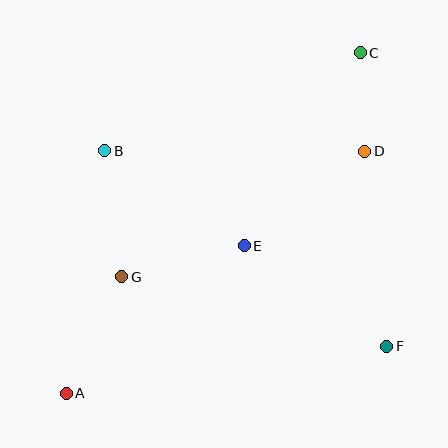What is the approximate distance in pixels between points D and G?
The distance between D and G is approximately 273 pixels.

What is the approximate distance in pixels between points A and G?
The distance between A and G is approximately 129 pixels.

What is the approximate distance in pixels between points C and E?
The distance between C and E is approximately 225 pixels.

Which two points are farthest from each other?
Points A and C are farthest from each other.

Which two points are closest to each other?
Points C and D are closest to each other.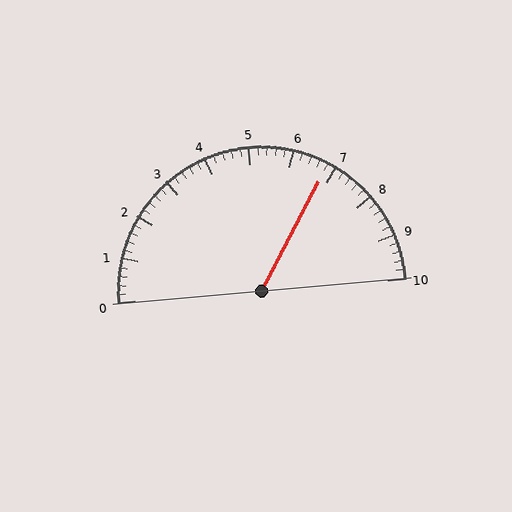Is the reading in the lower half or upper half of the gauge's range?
The reading is in the upper half of the range (0 to 10).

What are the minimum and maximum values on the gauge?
The gauge ranges from 0 to 10.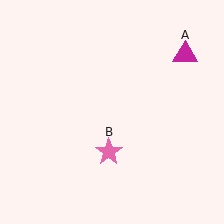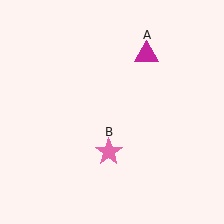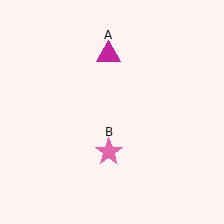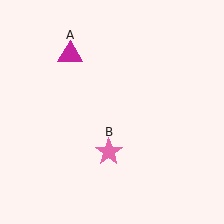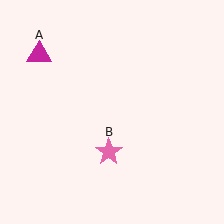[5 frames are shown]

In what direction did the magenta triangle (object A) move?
The magenta triangle (object A) moved left.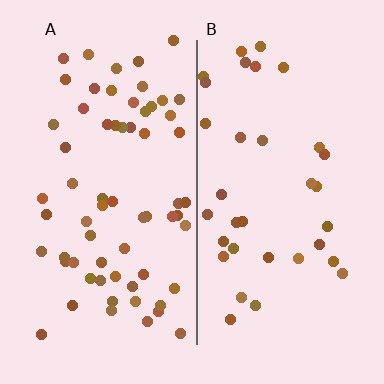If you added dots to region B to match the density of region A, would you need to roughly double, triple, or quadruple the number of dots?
Approximately double.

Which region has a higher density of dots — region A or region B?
A (the left).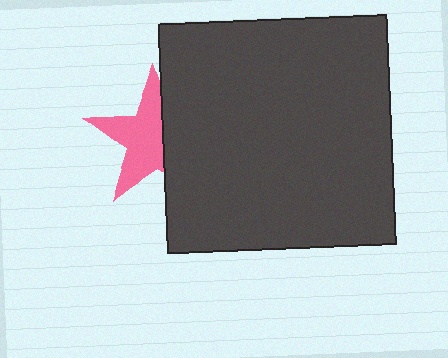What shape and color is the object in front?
The object in front is a dark gray square.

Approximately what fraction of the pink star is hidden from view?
Roughly 41% of the pink star is hidden behind the dark gray square.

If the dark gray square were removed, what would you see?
You would see the complete pink star.